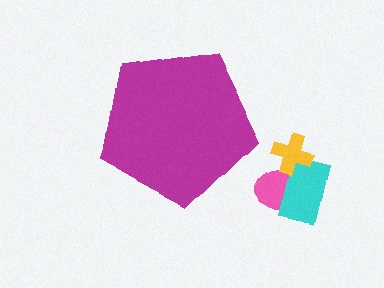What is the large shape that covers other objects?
A magenta pentagon.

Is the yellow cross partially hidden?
No, the yellow cross is fully visible.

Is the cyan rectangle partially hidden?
No, the cyan rectangle is fully visible.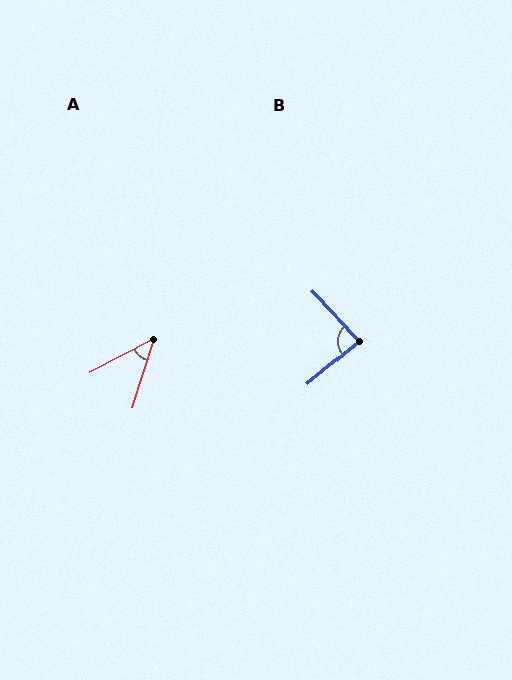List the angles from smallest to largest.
A (45°), B (86°).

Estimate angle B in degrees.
Approximately 86 degrees.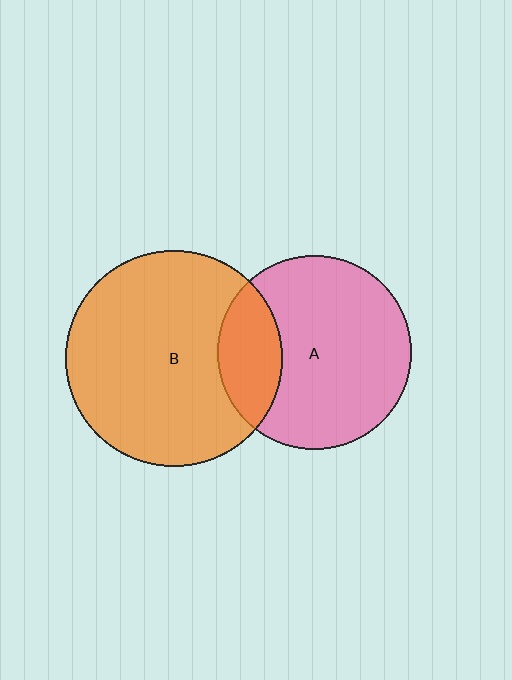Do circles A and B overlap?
Yes.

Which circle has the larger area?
Circle B (orange).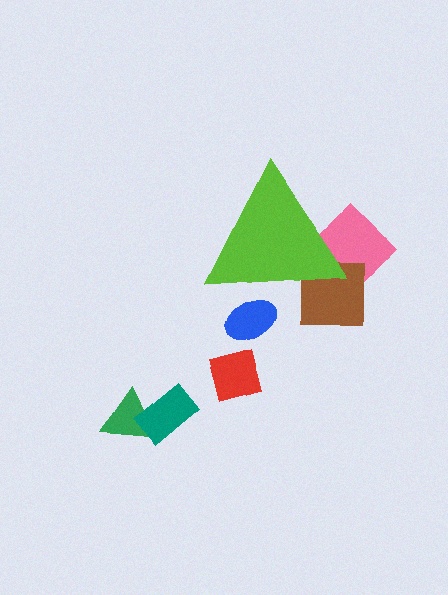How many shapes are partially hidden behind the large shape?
3 shapes are partially hidden.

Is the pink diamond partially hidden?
Yes, the pink diamond is partially hidden behind the lime triangle.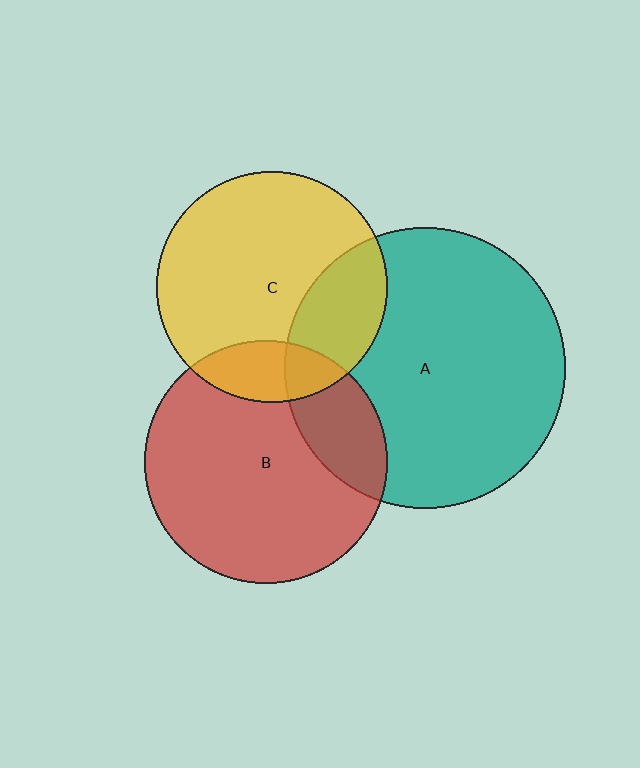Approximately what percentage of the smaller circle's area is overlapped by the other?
Approximately 20%.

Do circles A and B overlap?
Yes.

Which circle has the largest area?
Circle A (teal).